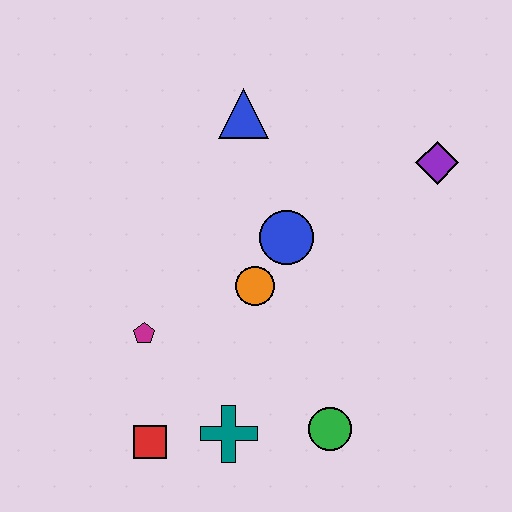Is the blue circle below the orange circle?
No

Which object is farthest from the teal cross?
The purple diamond is farthest from the teal cross.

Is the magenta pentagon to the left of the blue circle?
Yes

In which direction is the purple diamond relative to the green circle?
The purple diamond is above the green circle.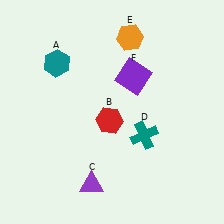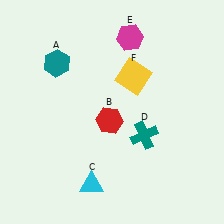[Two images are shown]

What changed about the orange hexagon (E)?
In Image 1, E is orange. In Image 2, it changed to magenta.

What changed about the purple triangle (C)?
In Image 1, C is purple. In Image 2, it changed to cyan.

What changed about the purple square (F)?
In Image 1, F is purple. In Image 2, it changed to yellow.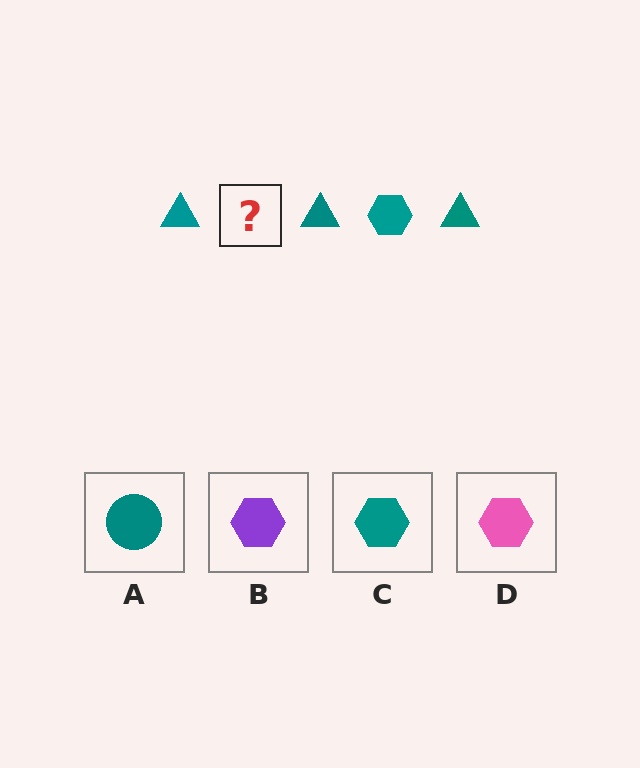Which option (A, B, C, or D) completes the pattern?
C.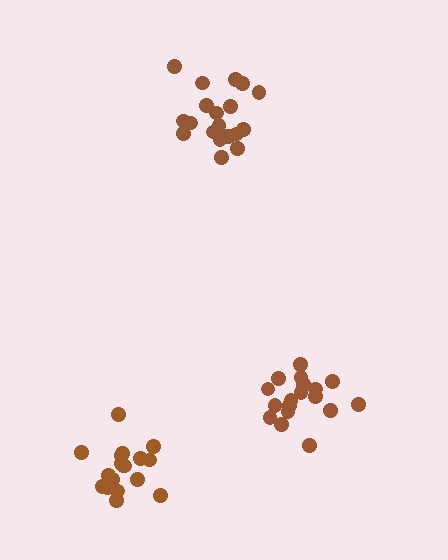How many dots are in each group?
Group 1: 20 dots, Group 2: 18 dots, Group 3: 18 dots (56 total).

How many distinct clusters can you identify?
There are 3 distinct clusters.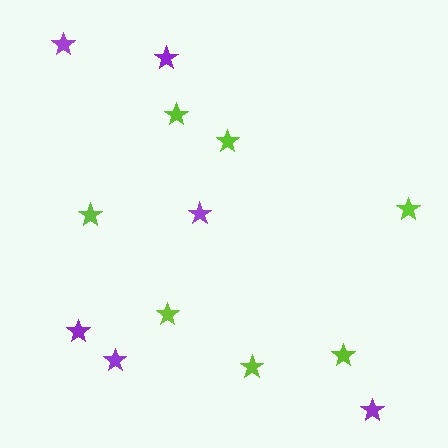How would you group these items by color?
There are 2 groups: one group of lime stars (7) and one group of purple stars (6).